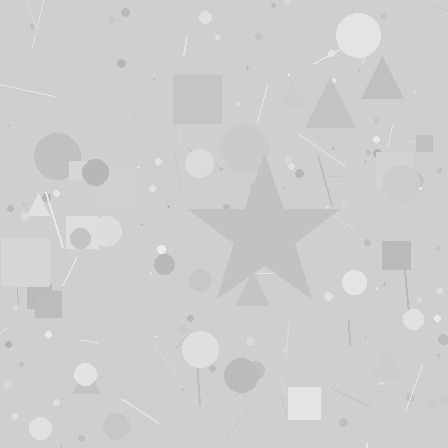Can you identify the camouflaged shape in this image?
The camouflaged shape is a star.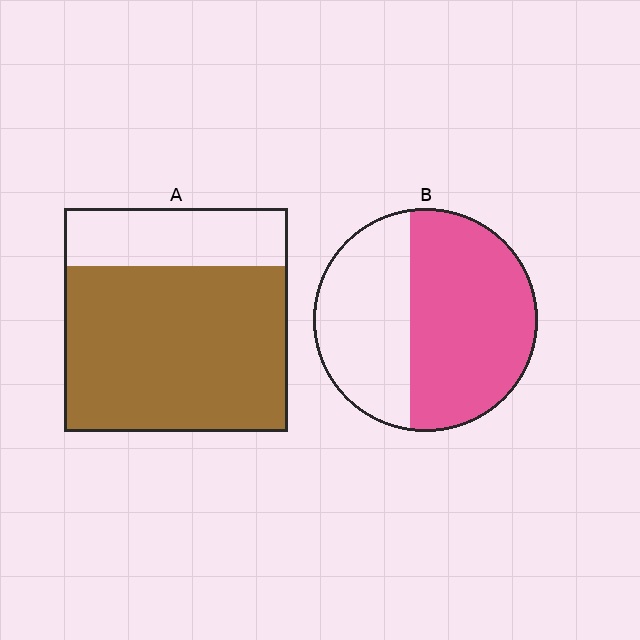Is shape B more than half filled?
Yes.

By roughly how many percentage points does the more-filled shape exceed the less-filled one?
By roughly 15 percentage points (A over B).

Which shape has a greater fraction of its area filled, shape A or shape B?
Shape A.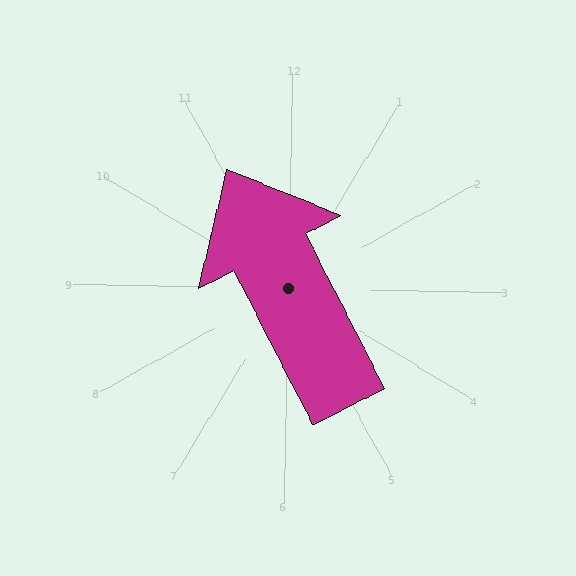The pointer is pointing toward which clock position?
Roughly 11 o'clock.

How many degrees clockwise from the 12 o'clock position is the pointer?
Approximately 332 degrees.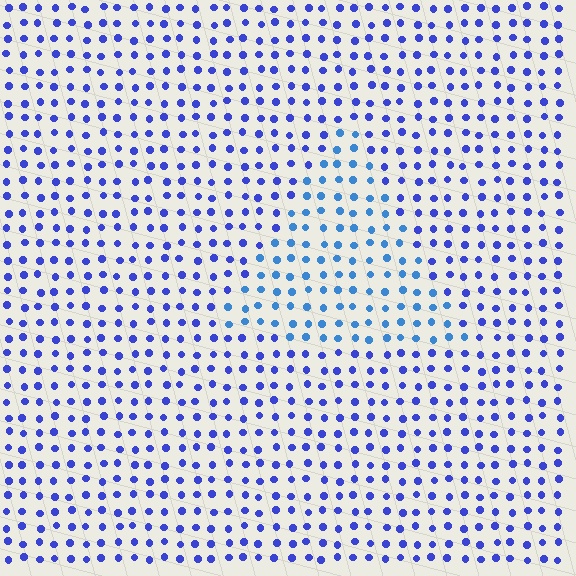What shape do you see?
I see a triangle.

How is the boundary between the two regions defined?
The boundary is defined purely by a slight shift in hue (about 27 degrees). Spacing, size, and orientation are identical on both sides.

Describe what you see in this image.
The image is filled with small blue elements in a uniform arrangement. A triangle-shaped region is visible where the elements are tinted to a slightly different hue, forming a subtle color boundary.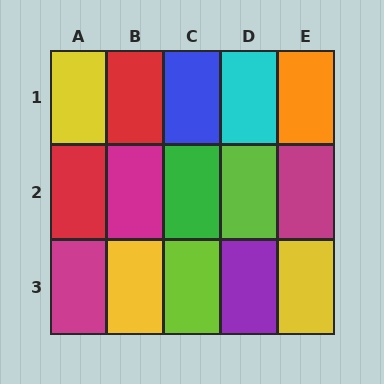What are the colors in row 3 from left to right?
Magenta, yellow, lime, purple, yellow.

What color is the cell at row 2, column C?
Green.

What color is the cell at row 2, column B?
Magenta.